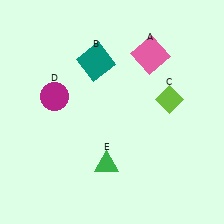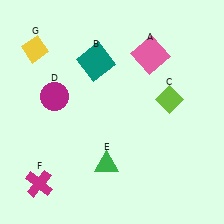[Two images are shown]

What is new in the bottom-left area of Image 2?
A magenta cross (F) was added in the bottom-left area of Image 2.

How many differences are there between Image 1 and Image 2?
There are 2 differences between the two images.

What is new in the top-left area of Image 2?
A yellow diamond (G) was added in the top-left area of Image 2.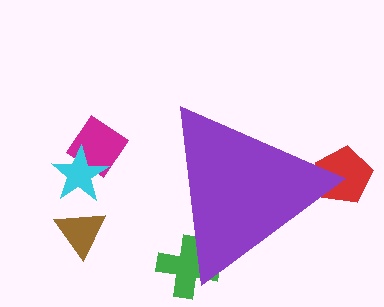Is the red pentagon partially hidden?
Yes, the red pentagon is partially hidden behind the purple triangle.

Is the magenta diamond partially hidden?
No, the magenta diamond is fully visible.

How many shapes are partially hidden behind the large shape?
2 shapes are partially hidden.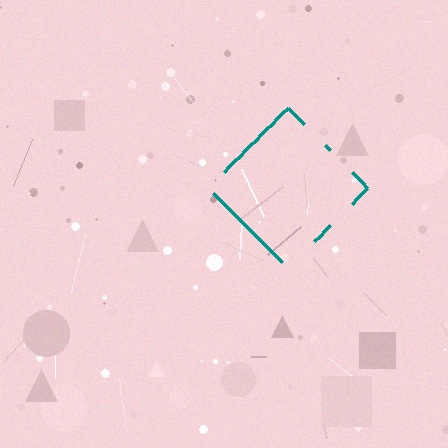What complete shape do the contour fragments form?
The contour fragments form a diamond.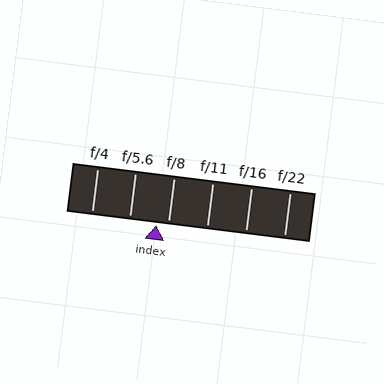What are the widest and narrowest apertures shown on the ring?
The widest aperture shown is f/4 and the narrowest is f/22.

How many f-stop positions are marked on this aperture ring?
There are 6 f-stop positions marked.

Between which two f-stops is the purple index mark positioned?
The index mark is between f/5.6 and f/8.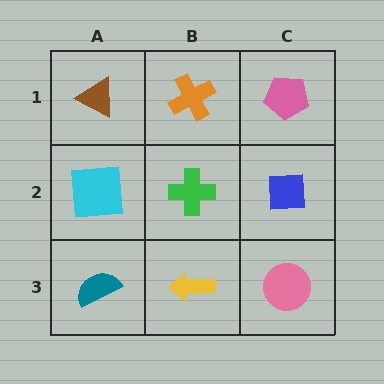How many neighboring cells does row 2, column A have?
3.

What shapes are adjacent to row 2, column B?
An orange cross (row 1, column B), a yellow arrow (row 3, column B), a cyan square (row 2, column A), a blue square (row 2, column C).